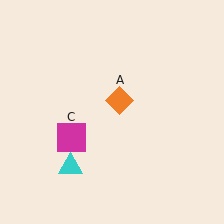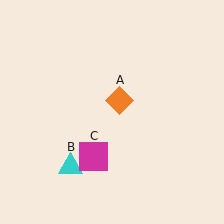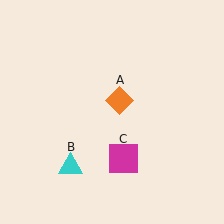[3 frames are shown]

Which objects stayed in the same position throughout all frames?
Orange diamond (object A) and cyan triangle (object B) remained stationary.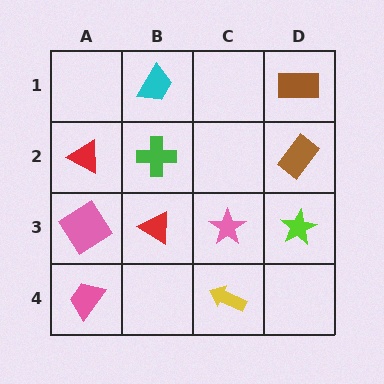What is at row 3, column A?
A pink diamond.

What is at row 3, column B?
A red triangle.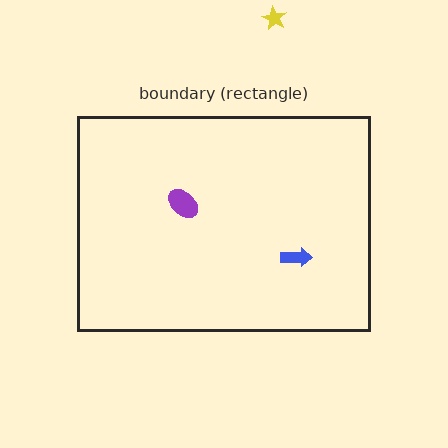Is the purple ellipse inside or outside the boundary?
Inside.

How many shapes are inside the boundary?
2 inside, 1 outside.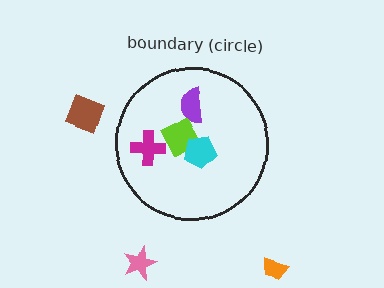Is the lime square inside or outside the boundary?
Inside.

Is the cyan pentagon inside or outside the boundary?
Inside.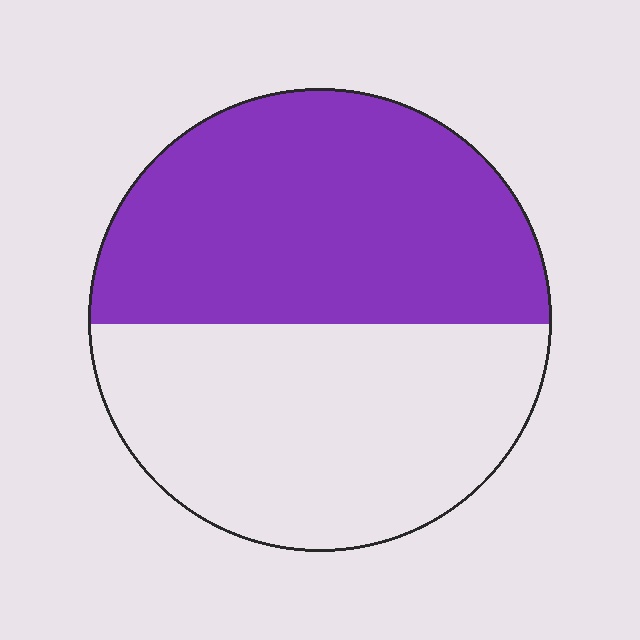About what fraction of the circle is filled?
About one half (1/2).